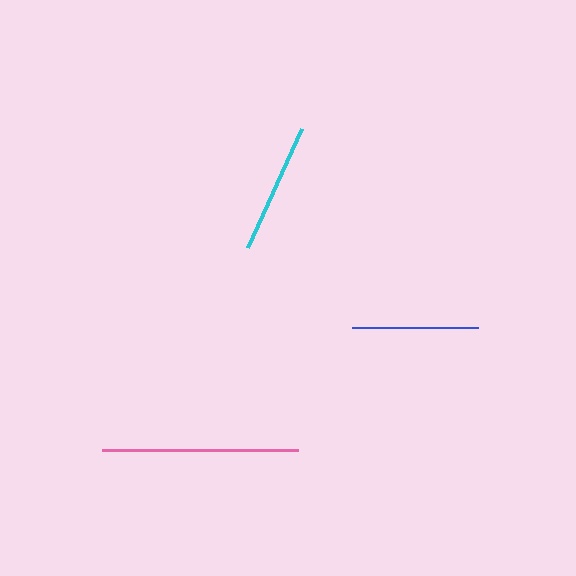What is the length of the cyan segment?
The cyan segment is approximately 131 pixels long.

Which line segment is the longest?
The pink line is the longest at approximately 196 pixels.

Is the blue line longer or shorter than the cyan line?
The cyan line is longer than the blue line.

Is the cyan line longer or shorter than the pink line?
The pink line is longer than the cyan line.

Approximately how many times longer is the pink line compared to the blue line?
The pink line is approximately 1.6 times the length of the blue line.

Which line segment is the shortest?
The blue line is the shortest at approximately 127 pixels.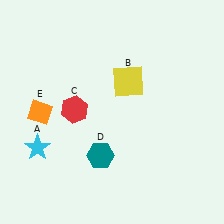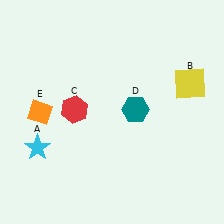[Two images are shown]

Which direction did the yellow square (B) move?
The yellow square (B) moved right.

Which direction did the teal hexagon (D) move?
The teal hexagon (D) moved up.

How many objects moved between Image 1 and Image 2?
2 objects moved between the two images.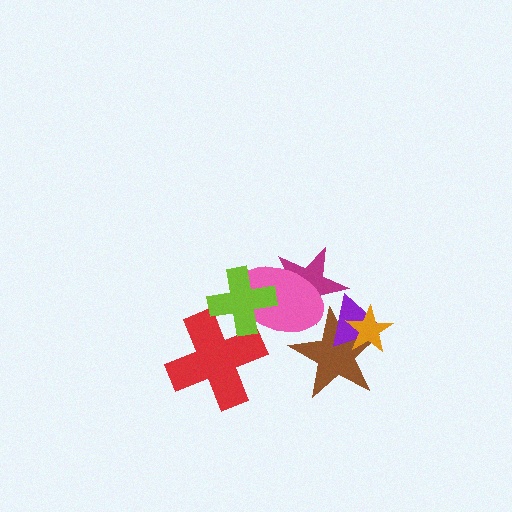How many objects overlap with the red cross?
2 objects overlap with the red cross.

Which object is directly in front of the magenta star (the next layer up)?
The pink ellipse is directly in front of the magenta star.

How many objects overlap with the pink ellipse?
4 objects overlap with the pink ellipse.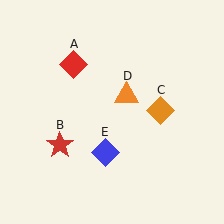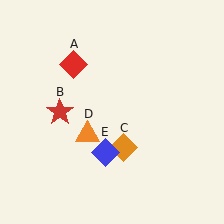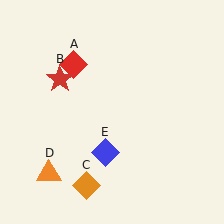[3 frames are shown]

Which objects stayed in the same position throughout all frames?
Red diamond (object A) and blue diamond (object E) remained stationary.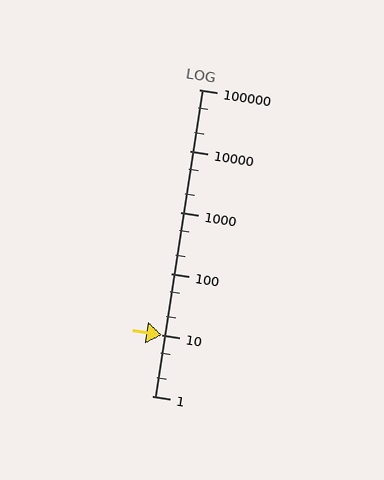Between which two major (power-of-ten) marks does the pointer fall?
The pointer is between 10 and 100.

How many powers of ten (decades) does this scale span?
The scale spans 5 decades, from 1 to 100000.